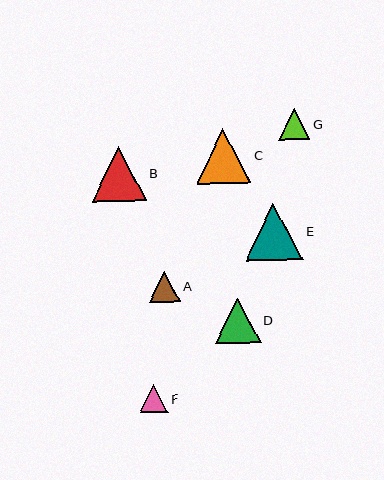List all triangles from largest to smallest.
From largest to smallest: E, B, C, D, G, A, F.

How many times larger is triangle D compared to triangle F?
Triangle D is approximately 1.6 times the size of triangle F.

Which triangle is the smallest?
Triangle F is the smallest with a size of approximately 28 pixels.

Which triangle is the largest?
Triangle E is the largest with a size of approximately 57 pixels.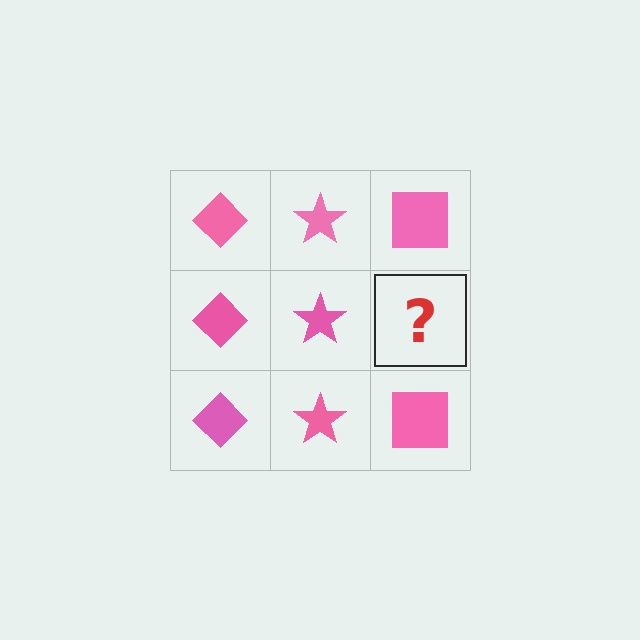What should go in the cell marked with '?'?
The missing cell should contain a pink square.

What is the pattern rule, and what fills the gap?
The rule is that each column has a consistent shape. The gap should be filled with a pink square.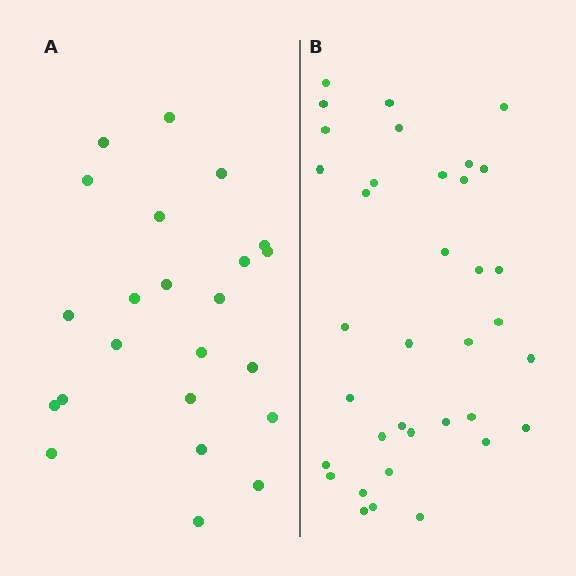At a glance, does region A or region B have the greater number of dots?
Region B (the right region) has more dots.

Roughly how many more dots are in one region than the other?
Region B has approximately 15 more dots than region A.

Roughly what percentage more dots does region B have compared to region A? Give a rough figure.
About 55% more.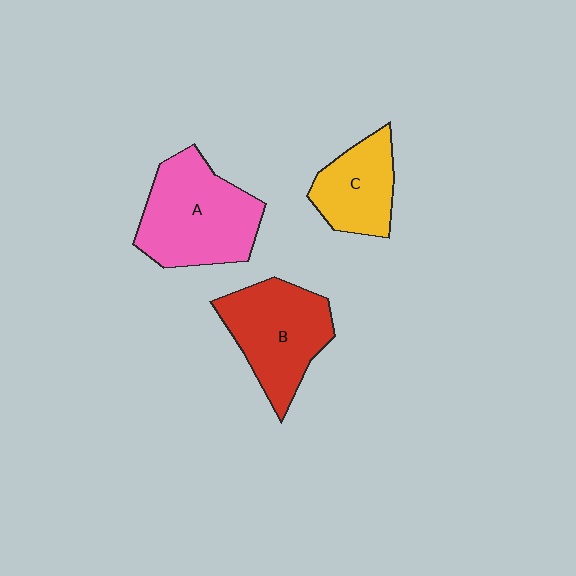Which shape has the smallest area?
Shape C (yellow).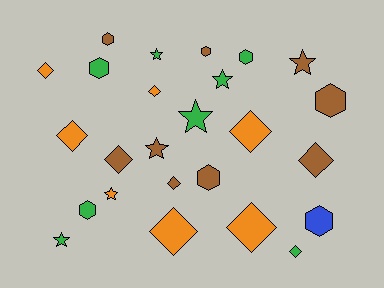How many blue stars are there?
There are no blue stars.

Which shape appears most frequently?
Diamond, with 10 objects.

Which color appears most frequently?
Brown, with 9 objects.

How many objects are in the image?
There are 25 objects.